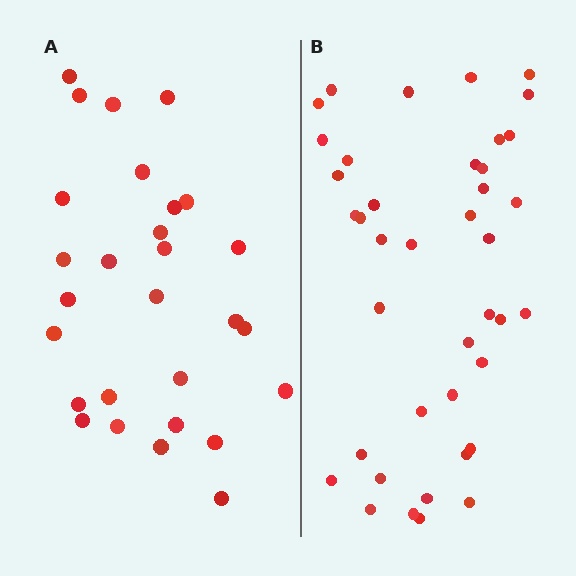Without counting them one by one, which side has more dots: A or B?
Region B (the right region) has more dots.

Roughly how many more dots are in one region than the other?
Region B has roughly 12 or so more dots than region A.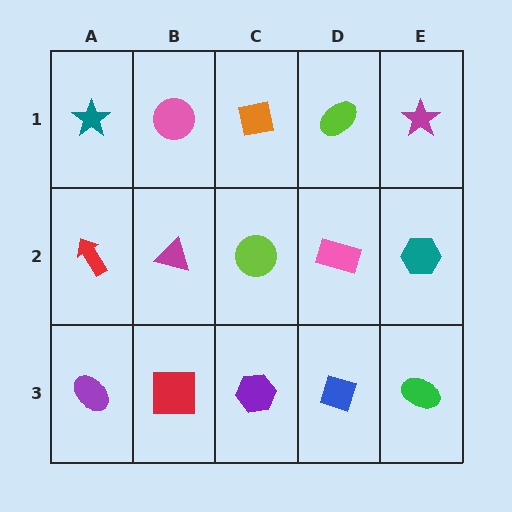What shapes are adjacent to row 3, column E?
A teal hexagon (row 2, column E), a blue diamond (row 3, column D).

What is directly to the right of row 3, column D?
A green ellipse.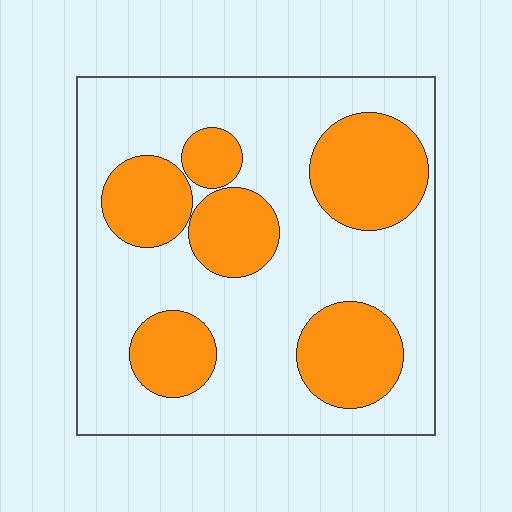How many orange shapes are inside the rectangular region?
6.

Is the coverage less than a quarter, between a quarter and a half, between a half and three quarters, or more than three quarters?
Between a quarter and a half.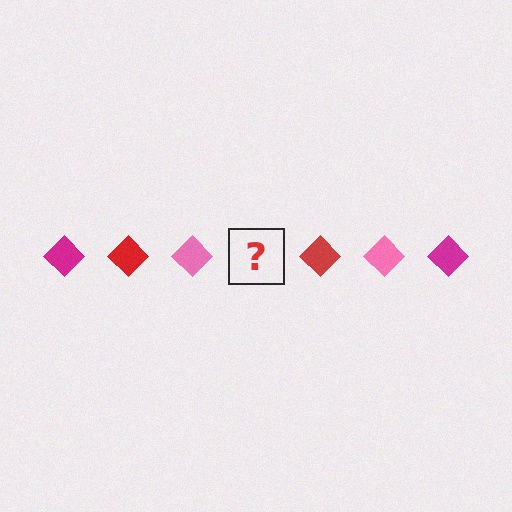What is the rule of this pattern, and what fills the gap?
The rule is that the pattern cycles through magenta, red, pink diamonds. The gap should be filled with a magenta diamond.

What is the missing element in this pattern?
The missing element is a magenta diamond.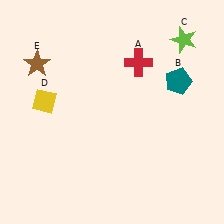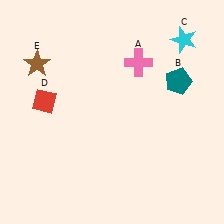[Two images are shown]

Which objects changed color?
A changed from red to pink. C changed from lime to cyan. D changed from yellow to red.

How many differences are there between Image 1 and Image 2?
There are 3 differences between the two images.